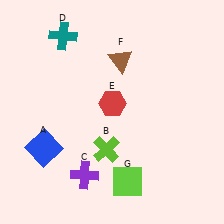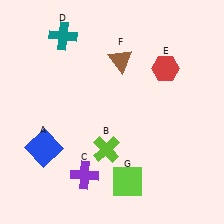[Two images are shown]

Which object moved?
The red hexagon (E) moved right.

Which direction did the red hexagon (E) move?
The red hexagon (E) moved right.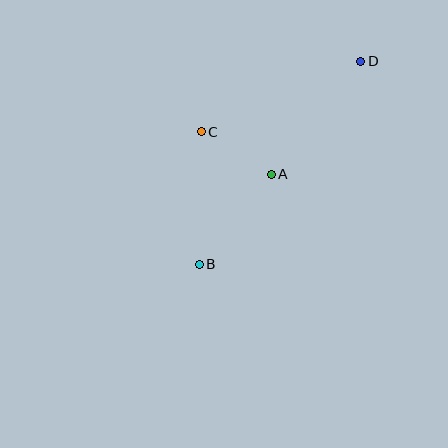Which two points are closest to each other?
Points A and C are closest to each other.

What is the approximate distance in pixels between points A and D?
The distance between A and D is approximately 144 pixels.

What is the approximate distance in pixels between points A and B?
The distance between A and B is approximately 115 pixels.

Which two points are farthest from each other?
Points B and D are farthest from each other.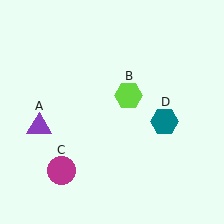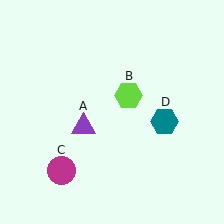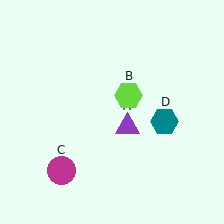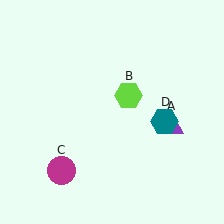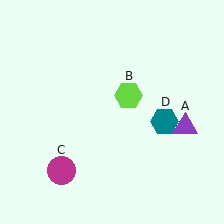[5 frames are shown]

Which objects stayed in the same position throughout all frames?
Lime hexagon (object B) and magenta circle (object C) and teal hexagon (object D) remained stationary.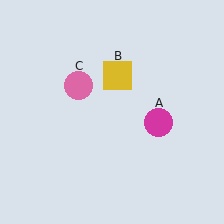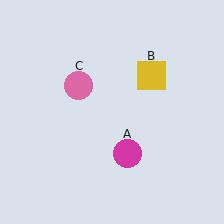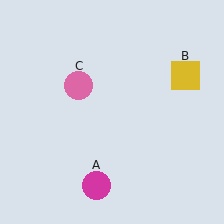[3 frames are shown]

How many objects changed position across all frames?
2 objects changed position: magenta circle (object A), yellow square (object B).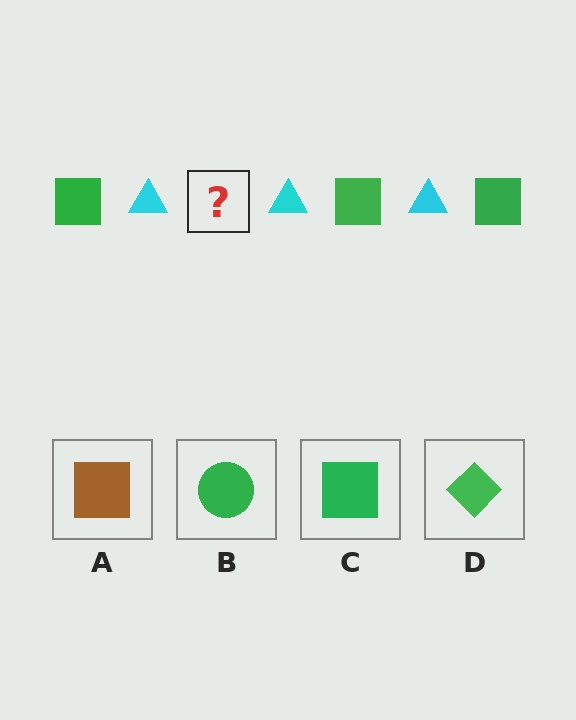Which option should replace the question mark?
Option C.